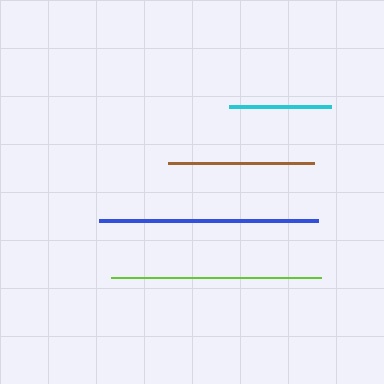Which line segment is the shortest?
The cyan line is the shortest at approximately 102 pixels.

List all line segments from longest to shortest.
From longest to shortest: blue, lime, brown, cyan.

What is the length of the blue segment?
The blue segment is approximately 219 pixels long.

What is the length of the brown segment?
The brown segment is approximately 146 pixels long.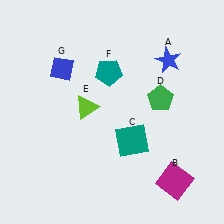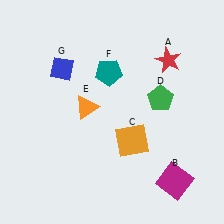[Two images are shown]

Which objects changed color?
A changed from blue to red. C changed from teal to orange. E changed from lime to orange.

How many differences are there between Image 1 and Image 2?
There are 3 differences between the two images.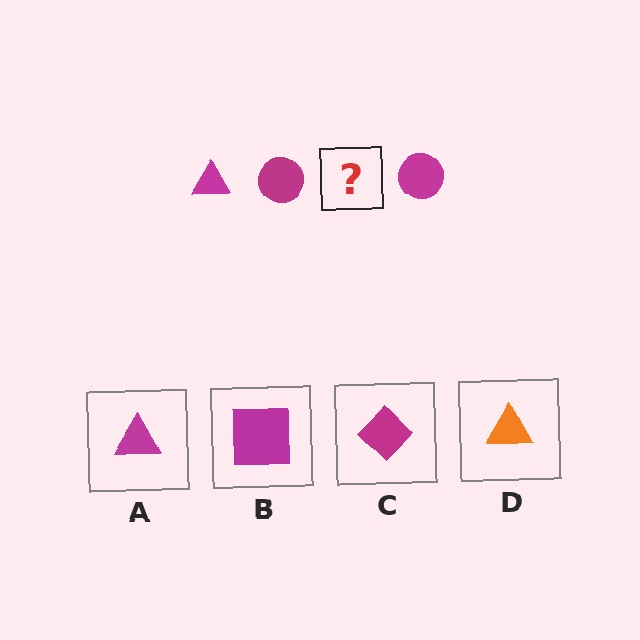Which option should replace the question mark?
Option A.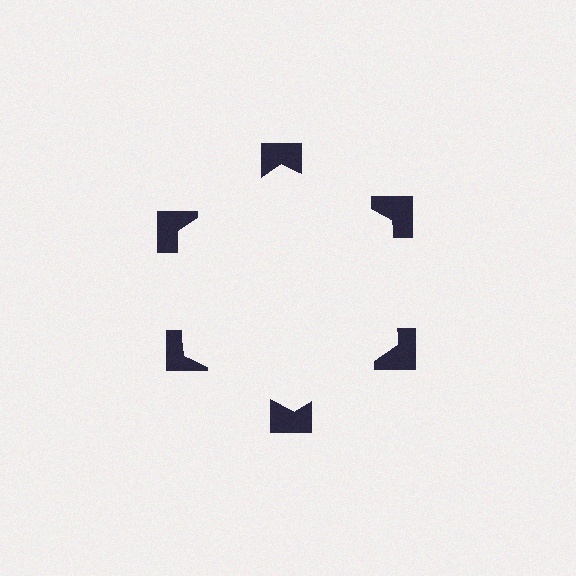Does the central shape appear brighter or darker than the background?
It typically appears slightly brighter than the background, even though no actual brightness change is drawn.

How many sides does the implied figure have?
6 sides.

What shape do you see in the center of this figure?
An illusory hexagon — its edges are inferred from the aligned wedge cuts in the notched squares, not physically drawn.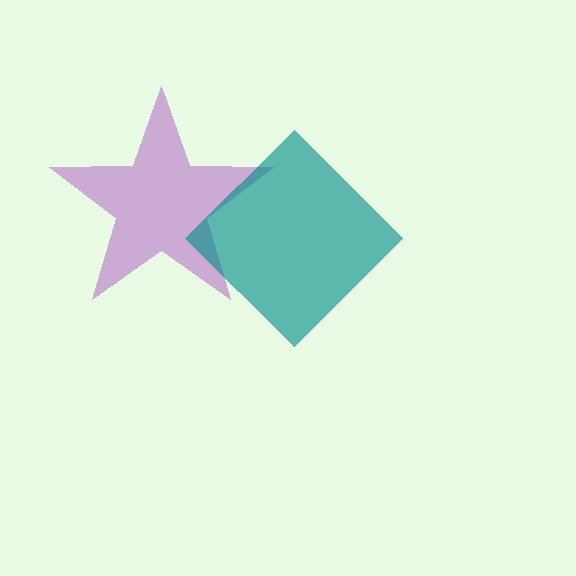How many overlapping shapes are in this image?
There are 2 overlapping shapes in the image.